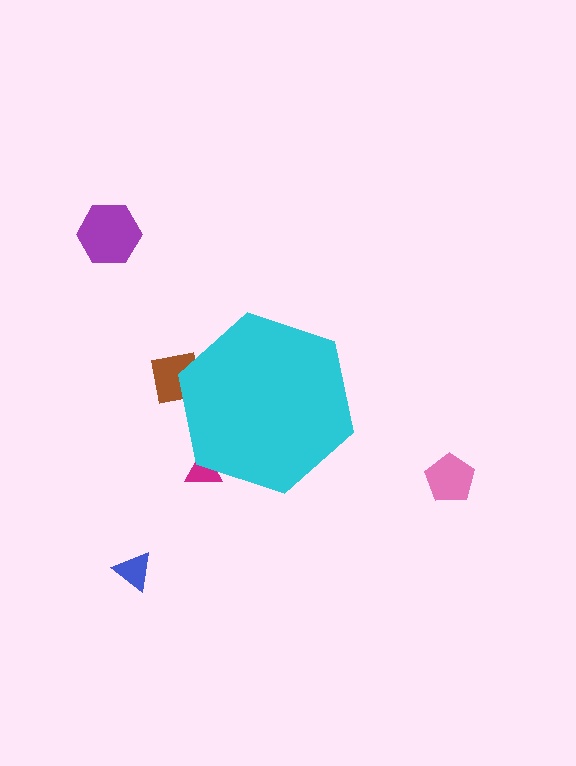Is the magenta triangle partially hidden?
Yes, the magenta triangle is partially hidden behind the cyan hexagon.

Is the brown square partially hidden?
Yes, the brown square is partially hidden behind the cyan hexagon.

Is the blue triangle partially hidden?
No, the blue triangle is fully visible.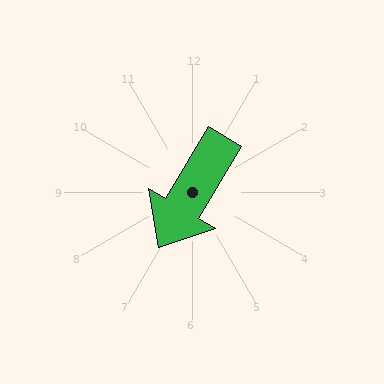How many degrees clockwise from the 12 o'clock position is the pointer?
Approximately 211 degrees.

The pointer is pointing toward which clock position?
Roughly 7 o'clock.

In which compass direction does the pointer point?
Southwest.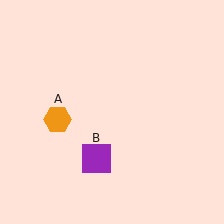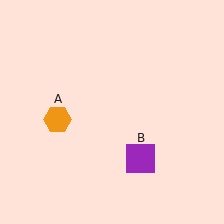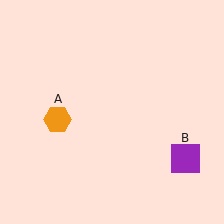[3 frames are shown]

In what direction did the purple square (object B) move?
The purple square (object B) moved right.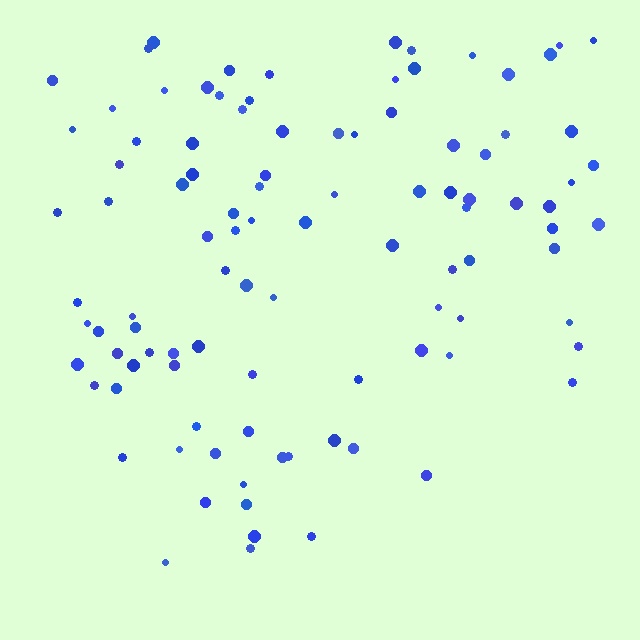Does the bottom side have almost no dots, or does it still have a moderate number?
Still a moderate number, just noticeably fewer than the top.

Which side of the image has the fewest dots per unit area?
The bottom.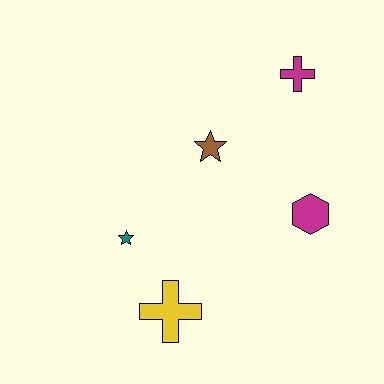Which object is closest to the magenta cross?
The brown star is closest to the magenta cross.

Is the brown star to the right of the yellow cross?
Yes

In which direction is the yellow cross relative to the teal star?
The yellow cross is below the teal star.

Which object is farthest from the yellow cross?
The magenta cross is farthest from the yellow cross.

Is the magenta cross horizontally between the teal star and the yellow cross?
No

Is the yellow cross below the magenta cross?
Yes